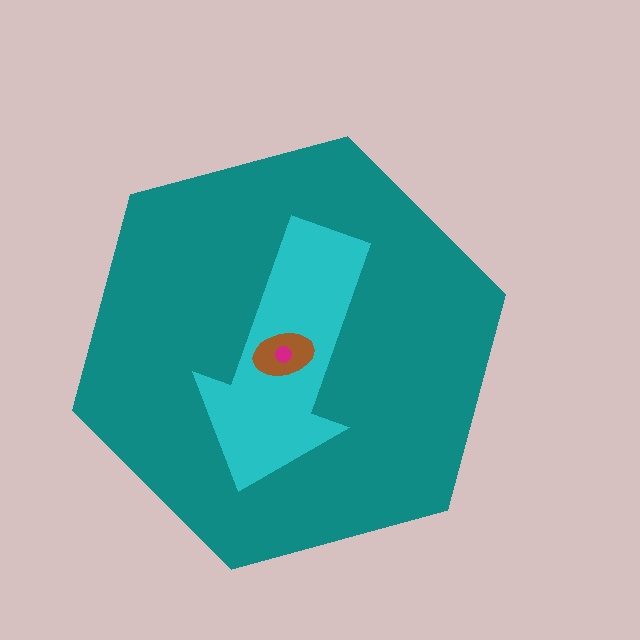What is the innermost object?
The magenta circle.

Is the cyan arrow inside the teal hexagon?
Yes.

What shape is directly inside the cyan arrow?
The brown ellipse.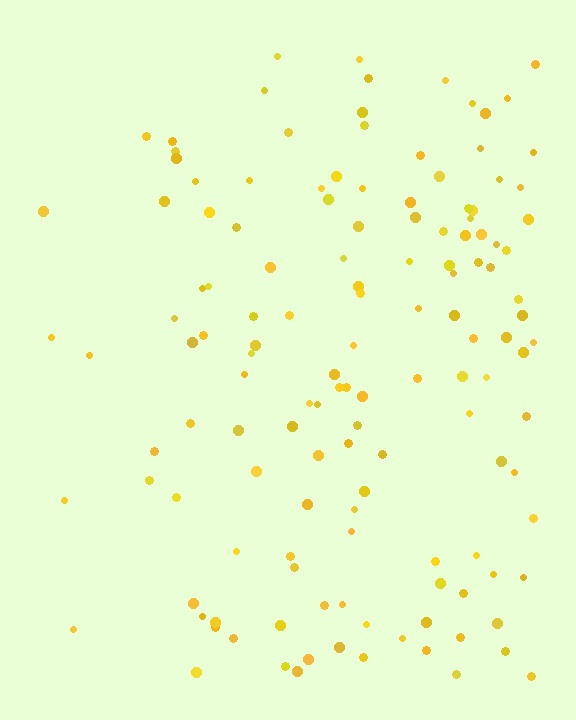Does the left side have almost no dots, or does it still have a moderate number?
Still a moderate number, just noticeably fewer than the right.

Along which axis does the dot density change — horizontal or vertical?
Horizontal.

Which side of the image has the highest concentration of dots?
The right.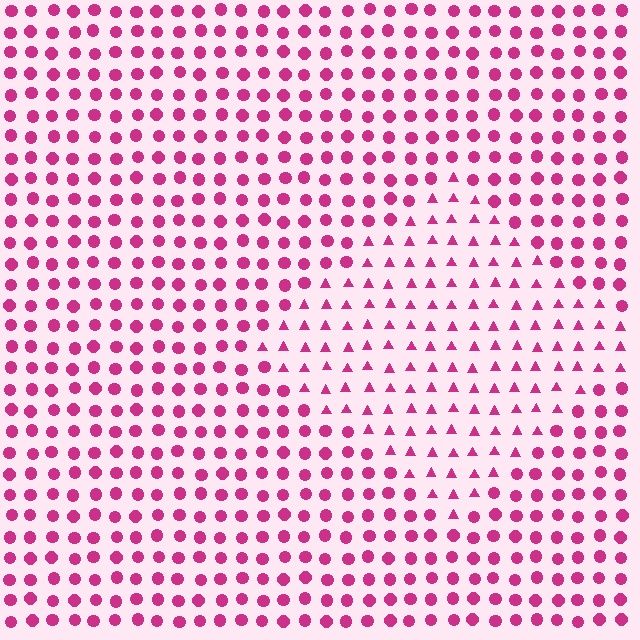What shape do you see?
I see a diamond.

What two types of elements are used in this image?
The image uses triangles inside the diamond region and circles outside it.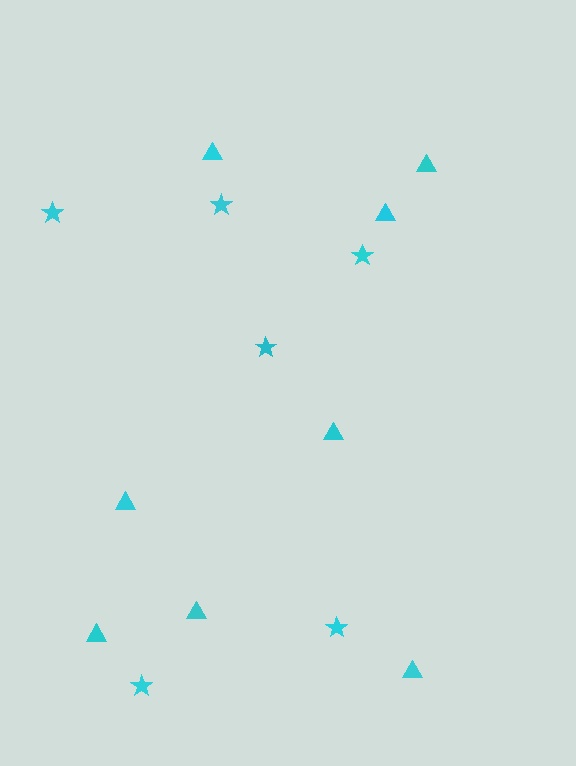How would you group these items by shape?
There are 2 groups: one group of stars (6) and one group of triangles (8).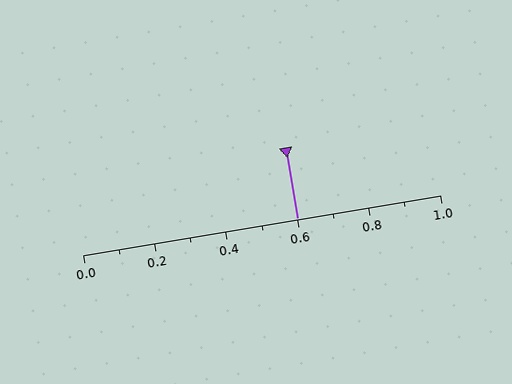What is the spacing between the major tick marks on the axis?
The major ticks are spaced 0.2 apart.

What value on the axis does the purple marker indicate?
The marker indicates approximately 0.6.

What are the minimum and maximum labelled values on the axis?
The axis runs from 0.0 to 1.0.